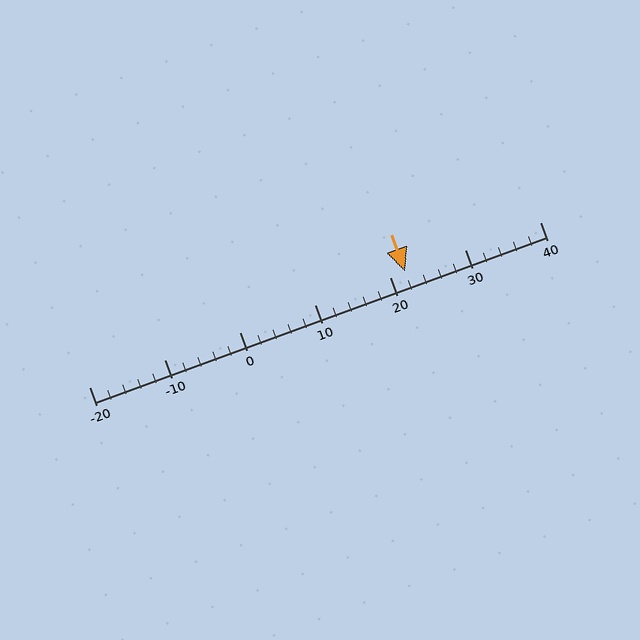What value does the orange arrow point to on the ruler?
The orange arrow points to approximately 22.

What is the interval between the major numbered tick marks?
The major tick marks are spaced 10 units apart.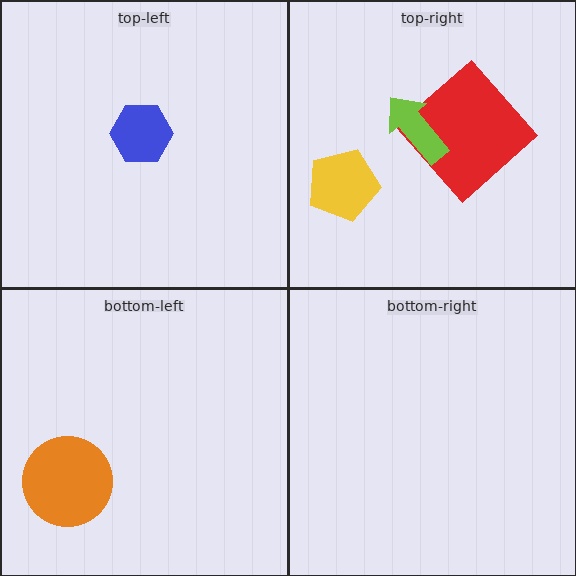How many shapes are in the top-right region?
3.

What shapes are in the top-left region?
The blue hexagon.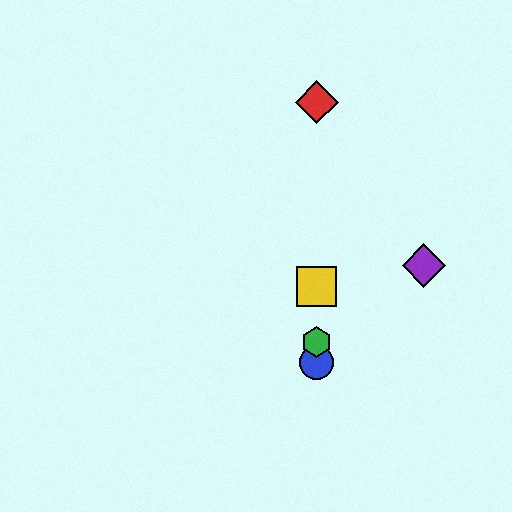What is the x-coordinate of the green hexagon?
The green hexagon is at x≈317.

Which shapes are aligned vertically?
The red diamond, the blue circle, the green hexagon, the yellow square are aligned vertically.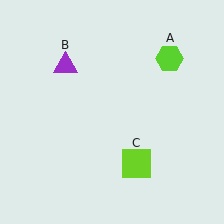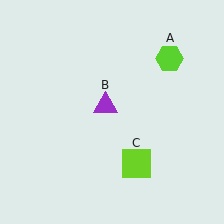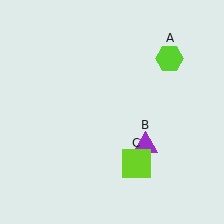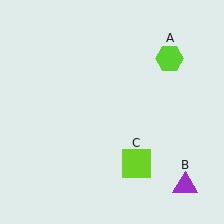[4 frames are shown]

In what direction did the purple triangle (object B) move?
The purple triangle (object B) moved down and to the right.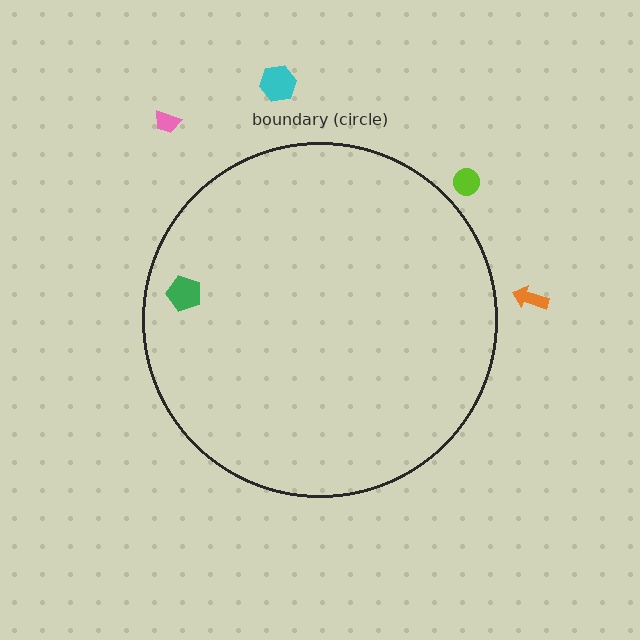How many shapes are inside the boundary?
1 inside, 4 outside.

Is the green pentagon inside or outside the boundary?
Inside.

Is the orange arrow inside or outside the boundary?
Outside.